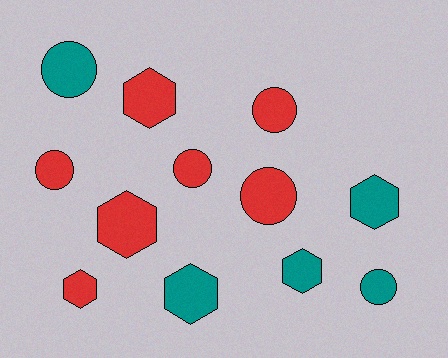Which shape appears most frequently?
Hexagon, with 6 objects.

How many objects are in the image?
There are 12 objects.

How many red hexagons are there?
There are 3 red hexagons.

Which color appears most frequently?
Red, with 7 objects.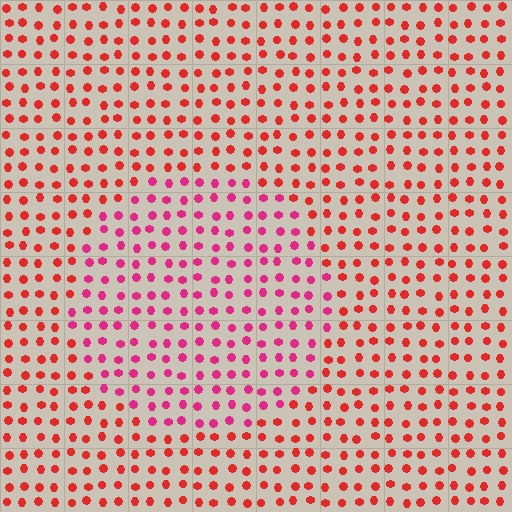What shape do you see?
I see a circle.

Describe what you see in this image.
The image is filled with small red elements in a uniform arrangement. A circle-shaped region is visible where the elements are tinted to a slightly different hue, forming a subtle color boundary.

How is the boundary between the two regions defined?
The boundary is defined purely by a slight shift in hue (about 32 degrees). Spacing, size, and orientation are identical on both sides.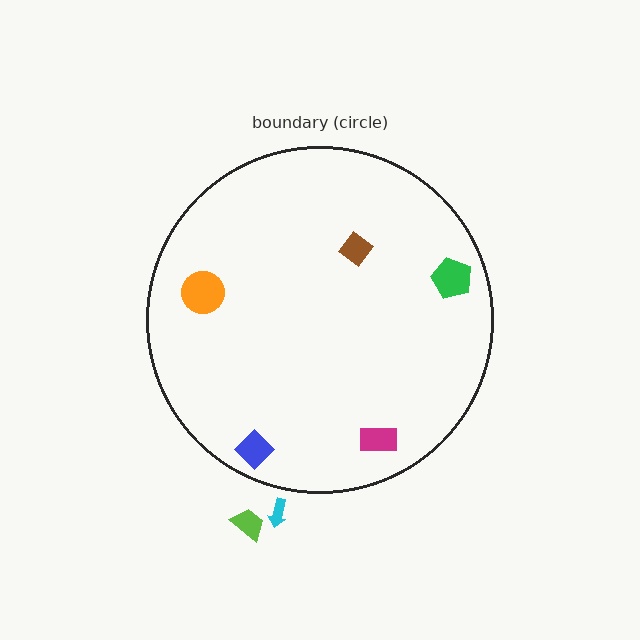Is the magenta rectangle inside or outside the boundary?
Inside.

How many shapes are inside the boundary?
5 inside, 2 outside.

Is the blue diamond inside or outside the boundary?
Inside.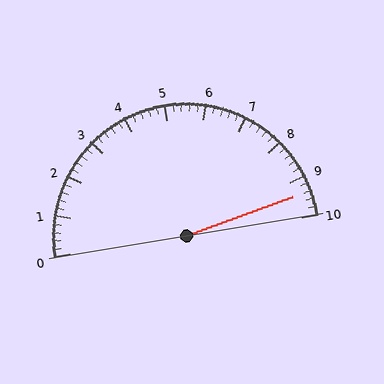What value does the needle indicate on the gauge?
The needle indicates approximately 9.4.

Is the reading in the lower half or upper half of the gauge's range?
The reading is in the upper half of the range (0 to 10).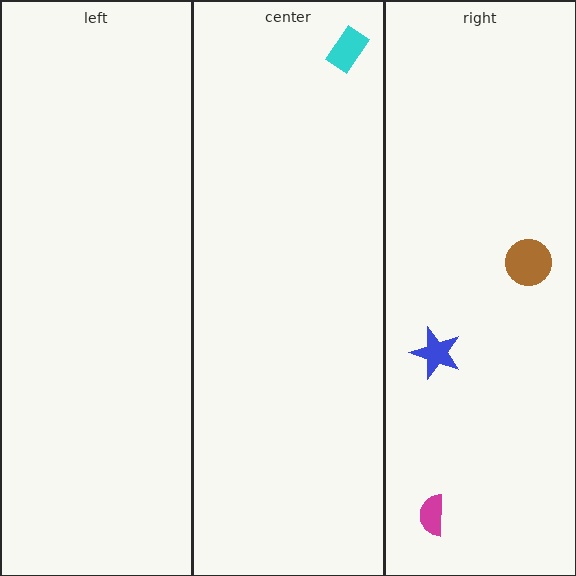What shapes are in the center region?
The cyan rectangle.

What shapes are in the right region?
The blue star, the magenta semicircle, the brown circle.